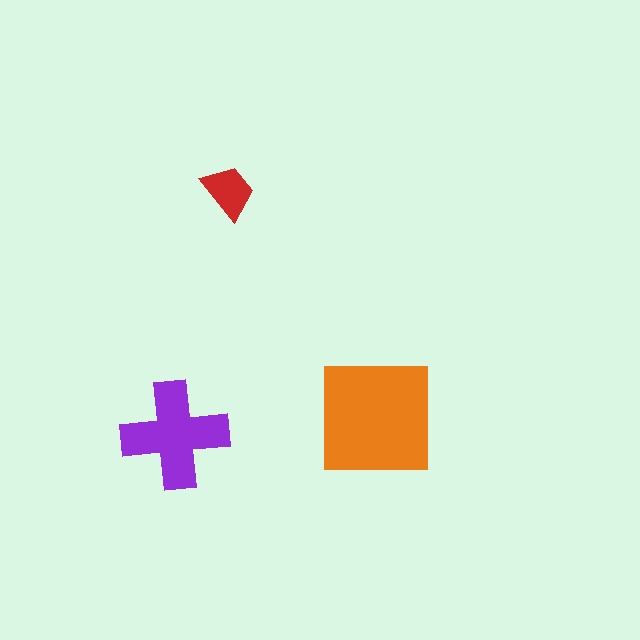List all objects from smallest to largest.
The red trapezoid, the purple cross, the orange square.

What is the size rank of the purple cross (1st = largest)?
2nd.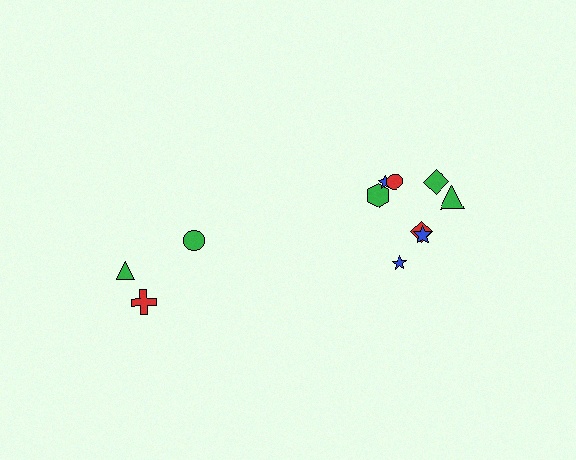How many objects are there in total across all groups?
There are 11 objects.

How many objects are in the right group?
There are 8 objects.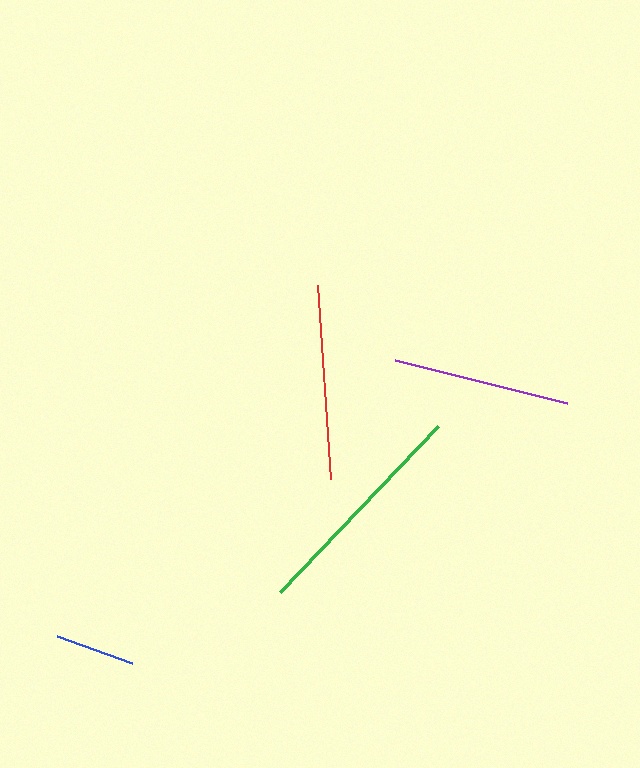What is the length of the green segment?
The green segment is approximately 229 pixels long.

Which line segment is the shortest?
The blue line is the shortest at approximately 80 pixels.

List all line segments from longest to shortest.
From longest to shortest: green, red, purple, blue.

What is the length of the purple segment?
The purple segment is approximately 177 pixels long.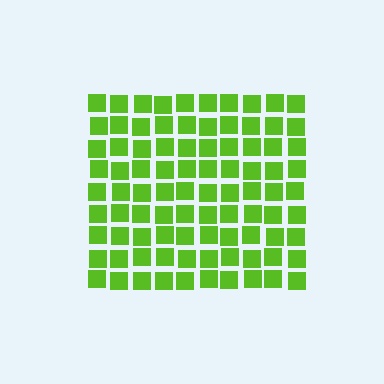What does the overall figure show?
The overall figure shows a square.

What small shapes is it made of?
It is made of small squares.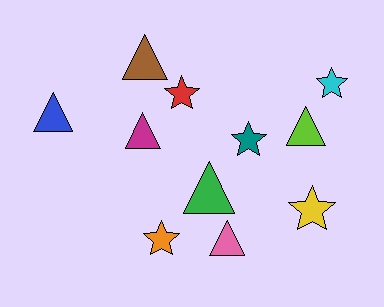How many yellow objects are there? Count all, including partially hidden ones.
There is 1 yellow object.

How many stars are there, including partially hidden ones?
There are 5 stars.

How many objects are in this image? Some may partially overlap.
There are 11 objects.